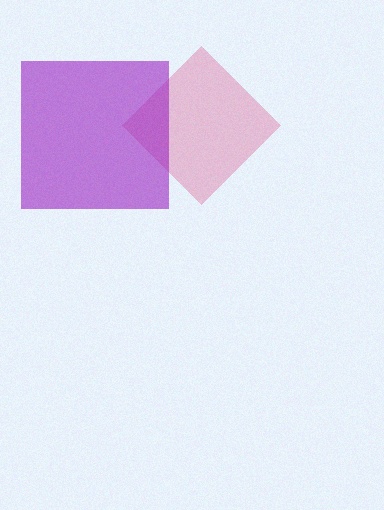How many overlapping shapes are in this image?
There are 2 overlapping shapes in the image.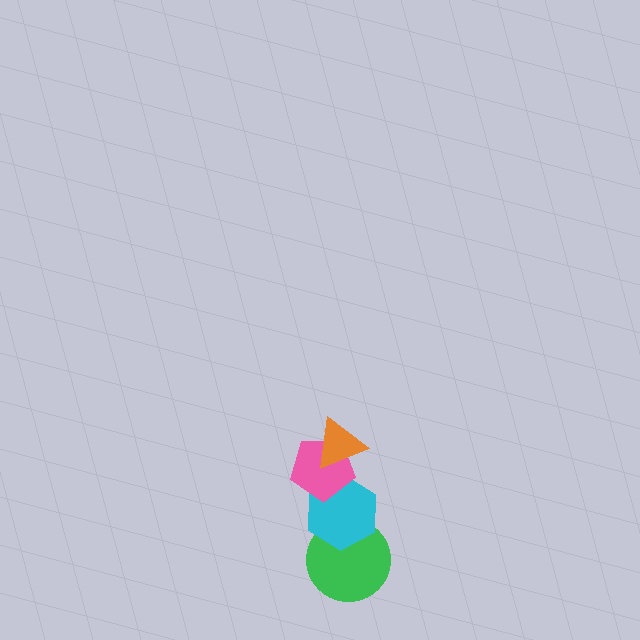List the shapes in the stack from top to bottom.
From top to bottom: the orange triangle, the pink pentagon, the cyan hexagon, the green circle.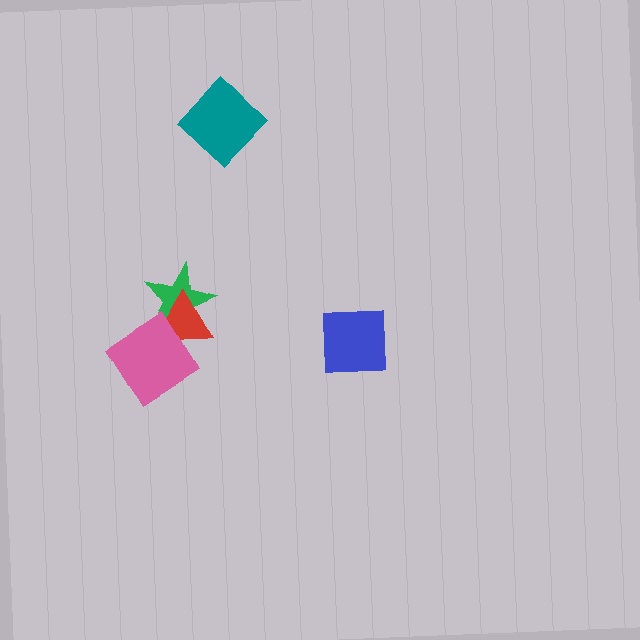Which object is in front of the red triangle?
The pink diamond is in front of the red triangle.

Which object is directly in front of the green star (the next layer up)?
The red triangle is directly in front of the green star.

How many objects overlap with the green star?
2 objects overlap with the green star.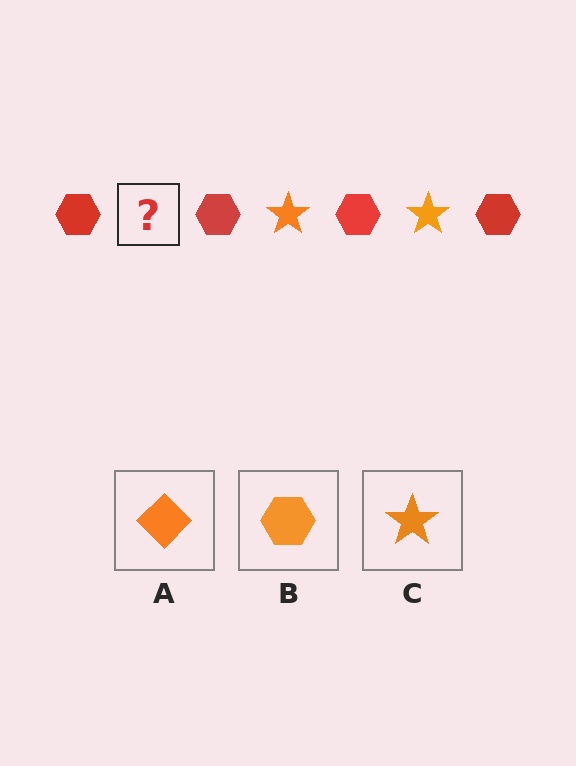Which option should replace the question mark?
Option C.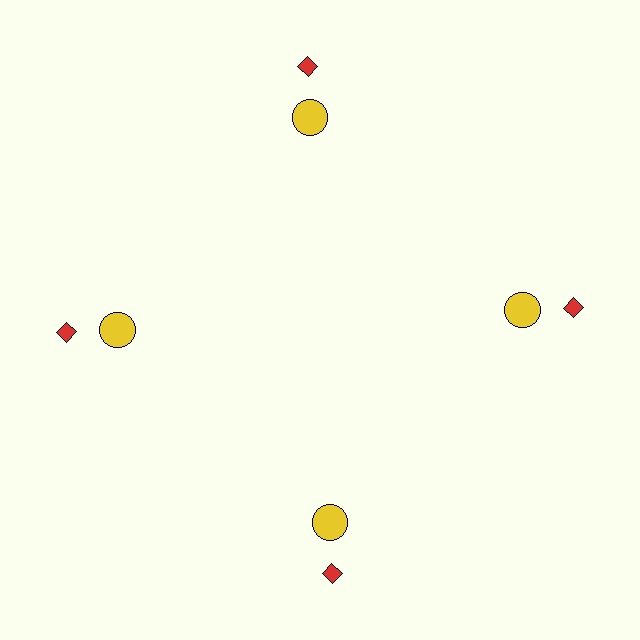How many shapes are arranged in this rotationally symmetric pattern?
There are 8 shapes, arranged in 4 groups of 2.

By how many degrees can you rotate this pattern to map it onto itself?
The pattern maps onto itself every 90 degrees of rotation.